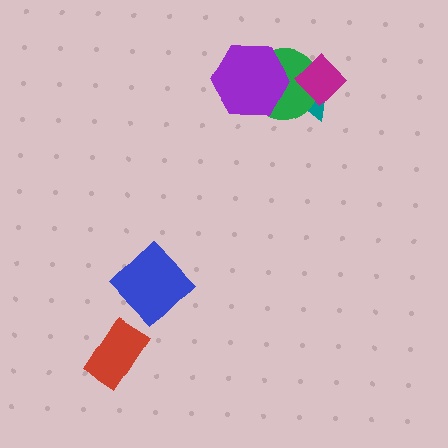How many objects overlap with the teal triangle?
2 objects overlap with the teal triangle.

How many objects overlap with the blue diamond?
0 objects overlap with the blue diamond.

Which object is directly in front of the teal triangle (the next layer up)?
The green circle is directly in front of the teal triangle.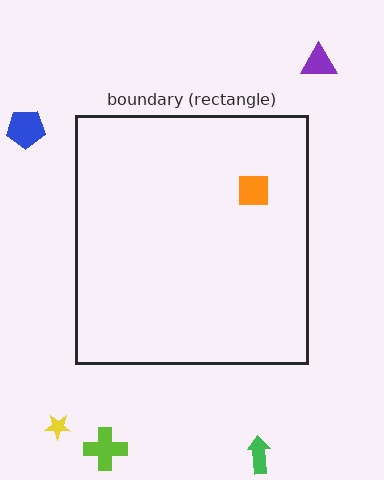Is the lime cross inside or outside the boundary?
Outside.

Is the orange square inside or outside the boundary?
Inside.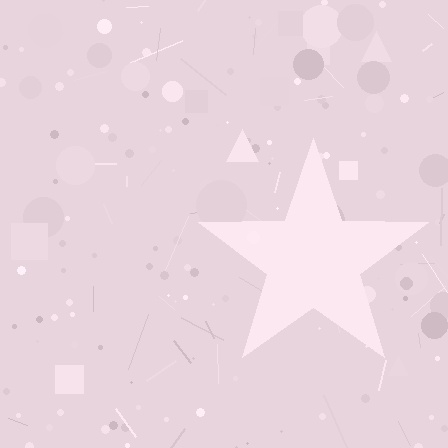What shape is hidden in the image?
A star is hidden in the image.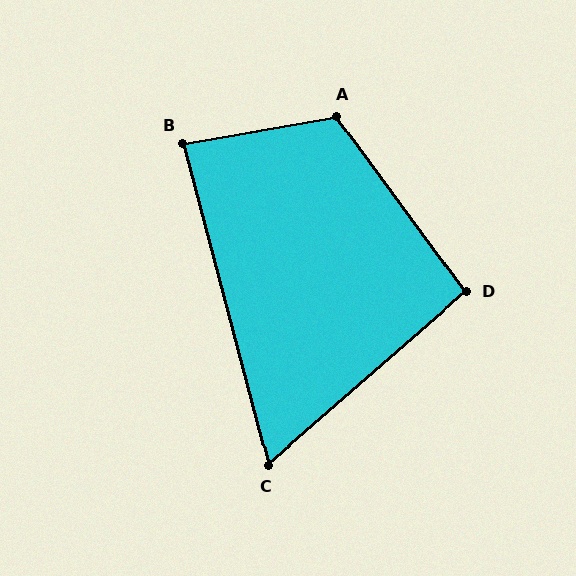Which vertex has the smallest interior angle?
C, at approximately 64 degrees.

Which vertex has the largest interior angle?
A, at approximately 116 degrees.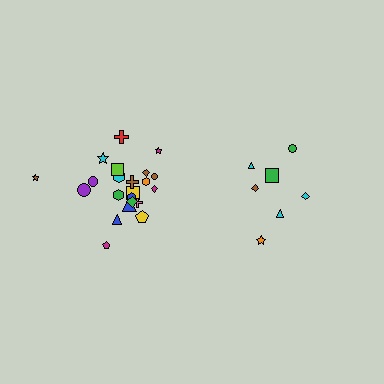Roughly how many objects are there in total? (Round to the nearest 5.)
Roughly 30 objects in total.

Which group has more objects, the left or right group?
The left group.